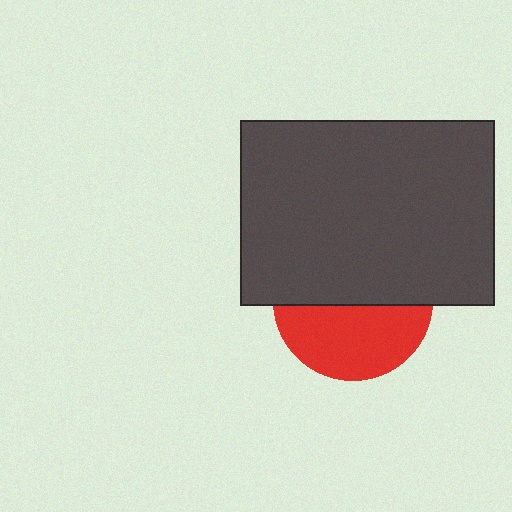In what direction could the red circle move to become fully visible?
The red circle could move down. That would shift it out from behind the dark gray rectangle entirely.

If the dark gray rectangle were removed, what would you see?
You would see the complete red circle.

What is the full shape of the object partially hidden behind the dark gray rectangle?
The partially hidden object is a red circle.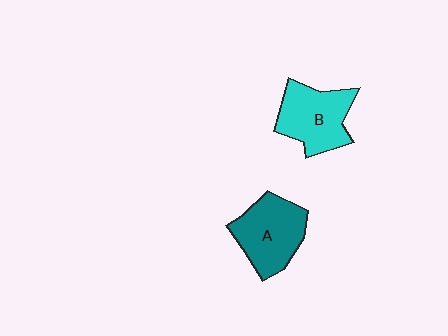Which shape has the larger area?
Shape A (teal).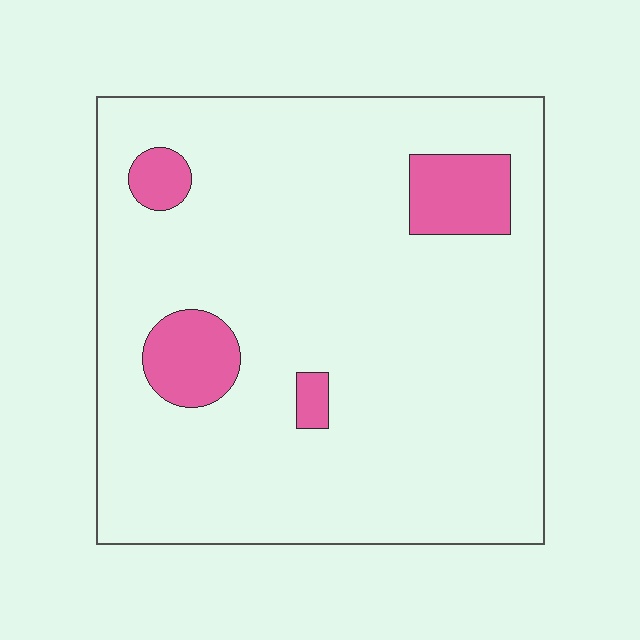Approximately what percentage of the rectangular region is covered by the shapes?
Approximately 10%.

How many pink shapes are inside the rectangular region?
4.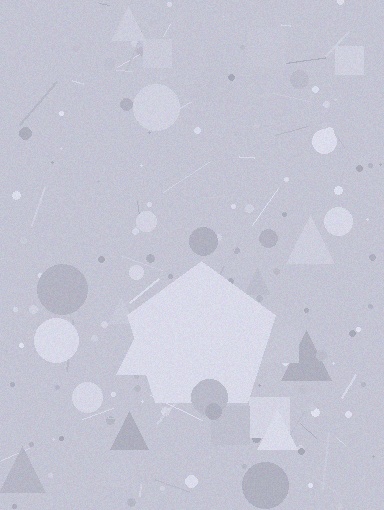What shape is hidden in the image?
A pentagon is hidden in the image.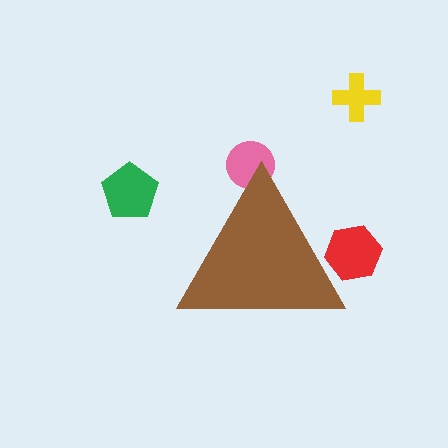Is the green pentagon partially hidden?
No, the green pentagon is fully visible.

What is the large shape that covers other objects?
A brown triangle.